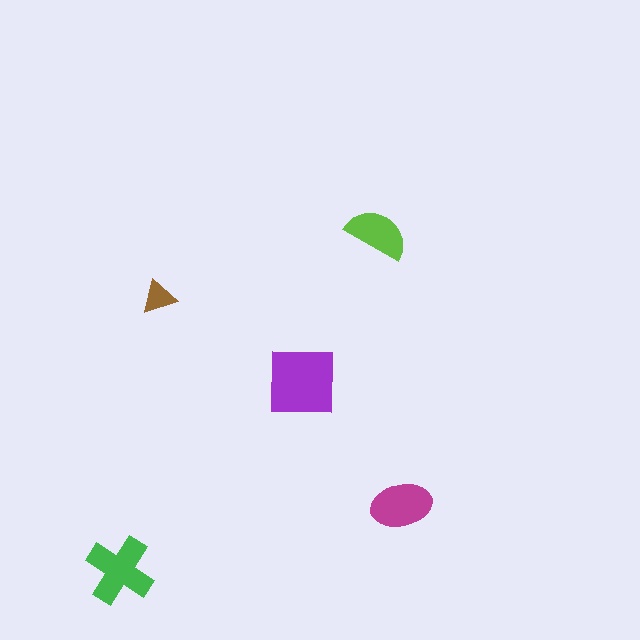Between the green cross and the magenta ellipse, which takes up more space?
The green cross.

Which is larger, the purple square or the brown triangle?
The purple square.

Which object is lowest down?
The green cross is bottommost.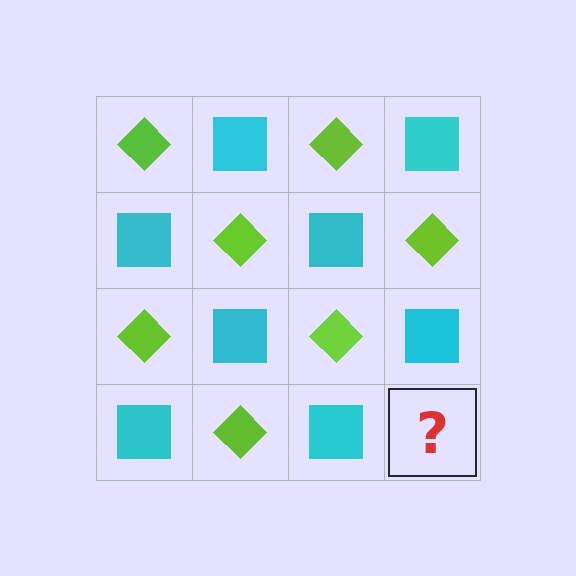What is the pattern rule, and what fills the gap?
The rule is that it alternates lime diamond and cyan square in a checkerboard pattern. The gap should be filled with a lime diamond.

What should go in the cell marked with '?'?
The missing cell should contain a lime diamond.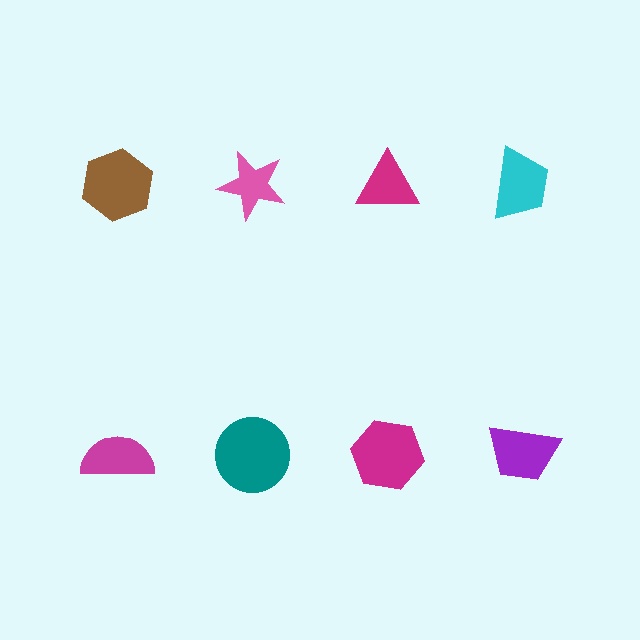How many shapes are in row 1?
4 shapes.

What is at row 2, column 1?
A magenta semicircle.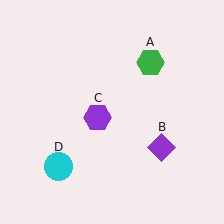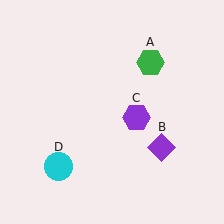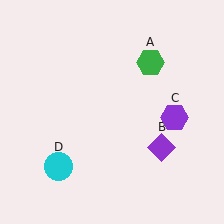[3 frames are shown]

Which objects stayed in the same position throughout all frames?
Green hexagon (object A) and purple diamond (object B) and cyan circle (object D) remained stationary.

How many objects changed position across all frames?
1 object changed position: purple hexagon (object C).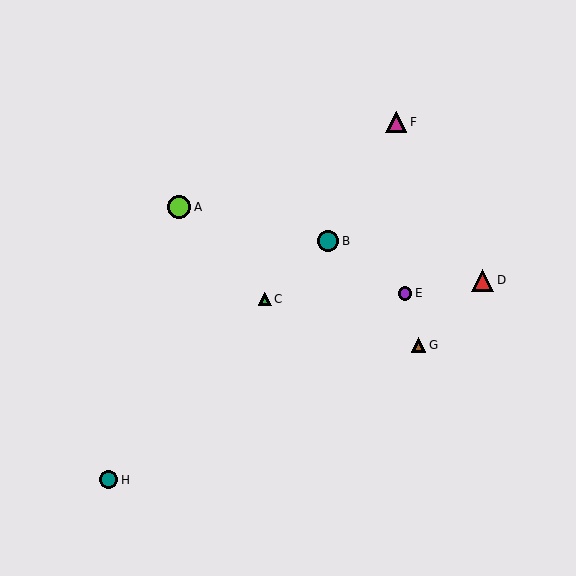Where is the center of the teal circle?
The center of the teal circle is at (328, 241).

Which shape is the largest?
The lime circle (labeled A) is the largest.